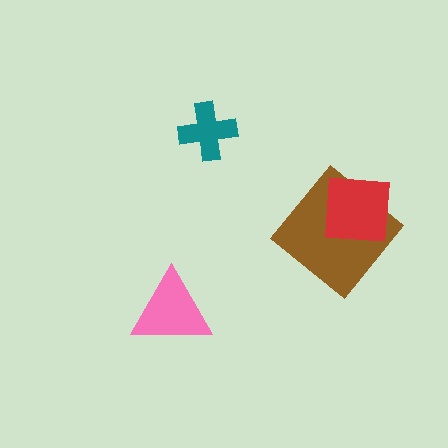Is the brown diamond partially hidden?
Yes, it is partially covered by another shape.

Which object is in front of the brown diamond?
The red square is in front of the brown diamond.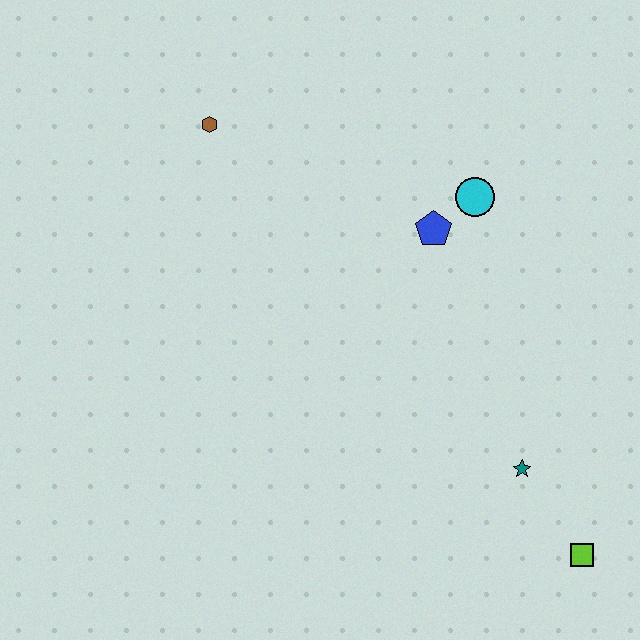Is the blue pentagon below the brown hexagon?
Yes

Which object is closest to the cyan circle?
The blue pentagon is closest to the cyan circle.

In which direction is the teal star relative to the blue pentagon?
The teal star is below the blue pentagon.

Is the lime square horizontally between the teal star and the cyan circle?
No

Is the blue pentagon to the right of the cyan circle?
No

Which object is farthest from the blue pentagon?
The lime square is farthest from the blue pentagon.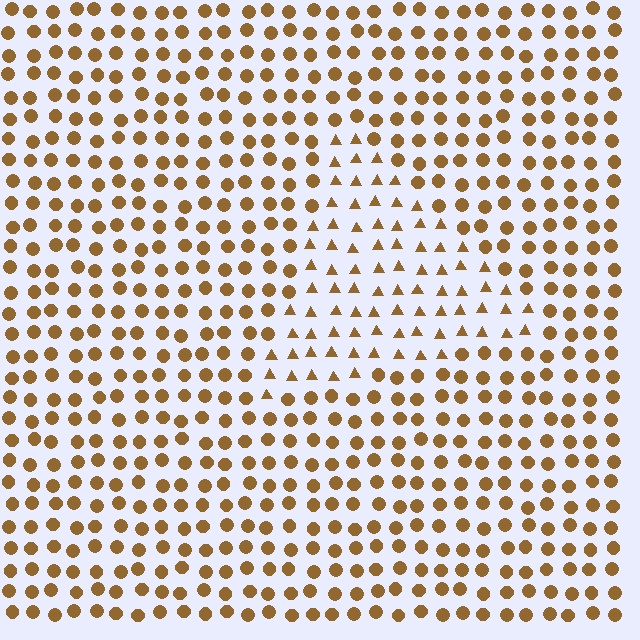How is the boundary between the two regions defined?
The boundary is defined by a change in element shape: triangles inside vs. circles outside. All elements share the same color and spacing.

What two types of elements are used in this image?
The image uses triangles inside the triangle region and circles outside it.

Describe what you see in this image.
The image is filled with small brown elements arranged in a uniform grid. A triangle-shaped region contains triangles, while the surrounding area contains circles. The boundary is defined purely by the change in element shape.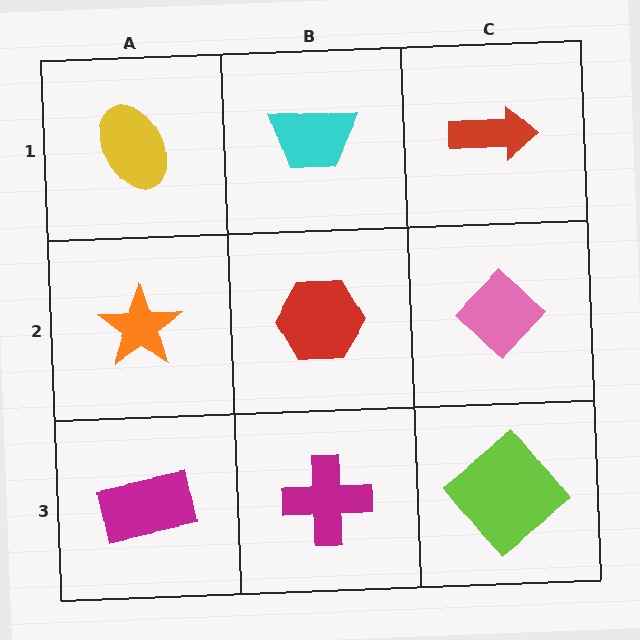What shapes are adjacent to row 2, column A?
A yellow ellipse (row 1, column A), a magenta rectangle (row 3, column A), a red hexagon (row 2, column B).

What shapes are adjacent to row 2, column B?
A cyan trapezoid (row 1, column B), a magenta cross (row 3, column B), an orange star (row 2, column A), a pink diamond (row 2, column C).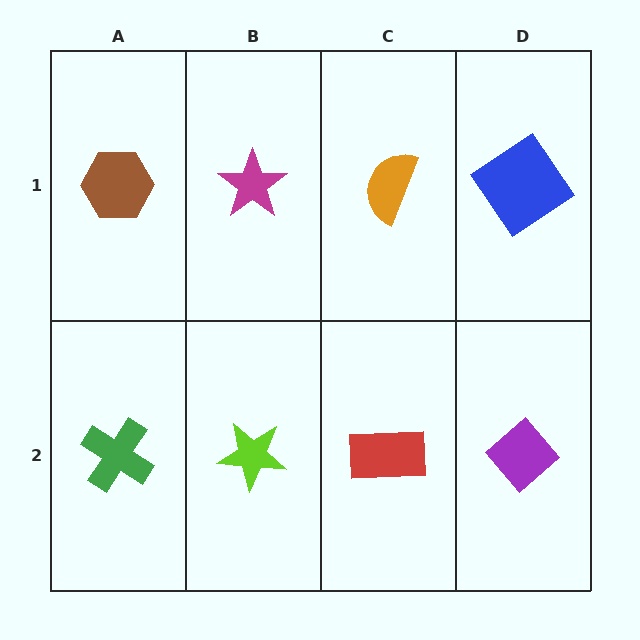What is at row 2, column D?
A purple diamond.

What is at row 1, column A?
A brown hexagon.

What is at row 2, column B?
A lime star.